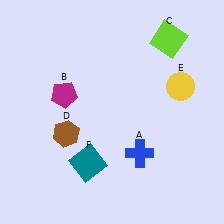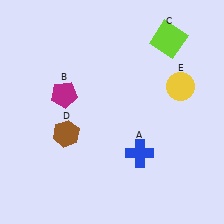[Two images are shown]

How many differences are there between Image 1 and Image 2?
There is 1 difference between the two images.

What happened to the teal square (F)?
The teal square (F) was removed in Image 2. It was in the bottom-left area of Image 1.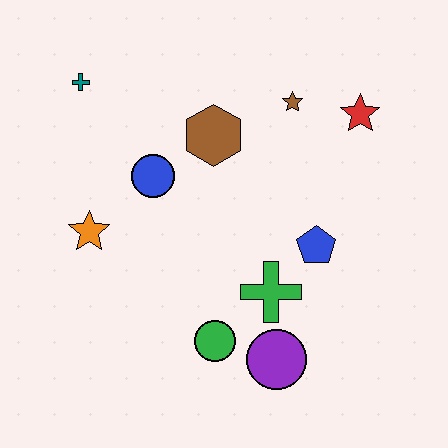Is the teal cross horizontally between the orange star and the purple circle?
No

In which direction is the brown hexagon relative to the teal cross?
The brown hexagon is to the right of the teal cross.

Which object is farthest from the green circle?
The teal cross is farthest from the green circle.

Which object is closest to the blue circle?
The brown hexagon is closest to the blue circle.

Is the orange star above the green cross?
Yes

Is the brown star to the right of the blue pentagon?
No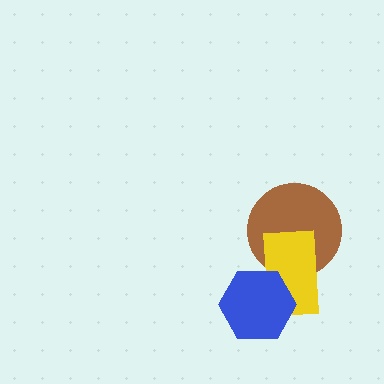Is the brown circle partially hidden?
Yes, it is partially covered by another shape.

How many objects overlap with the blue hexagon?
1 object overlaps with the blue hexagon.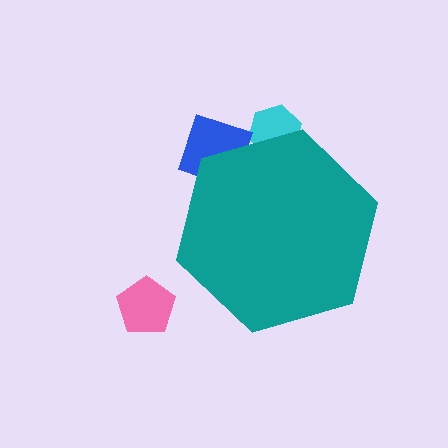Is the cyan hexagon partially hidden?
Yes, the cyan hexagon is partially hidden behind the teal hexagon.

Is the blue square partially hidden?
Yes, the blue square is partially hidden behind the teal hexagon.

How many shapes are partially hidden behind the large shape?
2 shapes are partially hidden.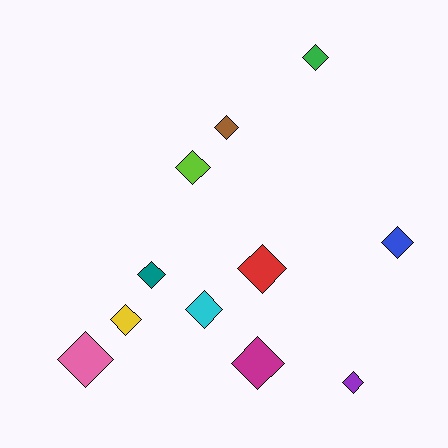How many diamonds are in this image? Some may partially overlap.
There are 11 diamonds.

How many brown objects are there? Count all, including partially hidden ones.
There is 1 brown object.